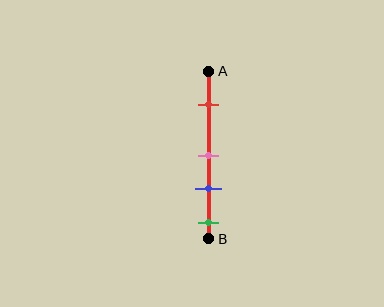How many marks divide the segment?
There are 4 marks dividing the segment.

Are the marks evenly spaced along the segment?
No, the marks are not evenly spaced.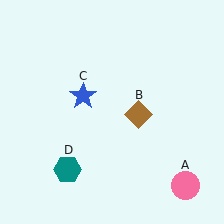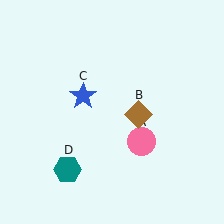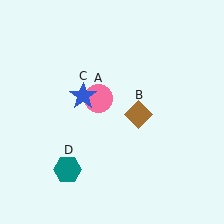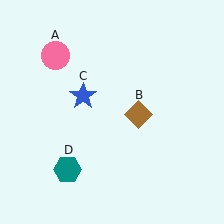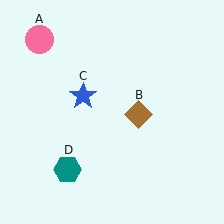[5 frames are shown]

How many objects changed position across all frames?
1 object changed position: pink circle (object A).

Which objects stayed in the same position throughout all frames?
Brown diamond (object B) and blue star (object C) and teal hexagon (object D) remained stationary.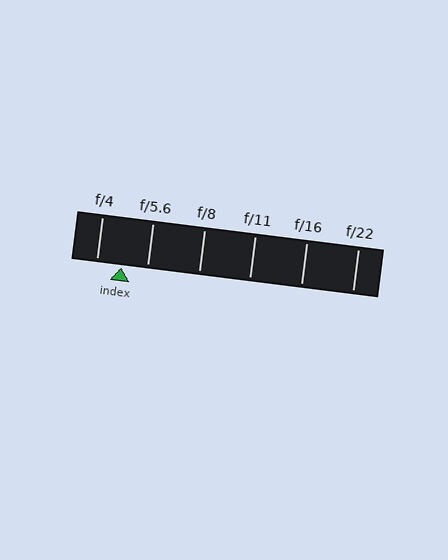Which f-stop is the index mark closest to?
The index mark is closest to f/4.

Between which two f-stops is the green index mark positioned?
The index mark is between f/4 and f/5.6.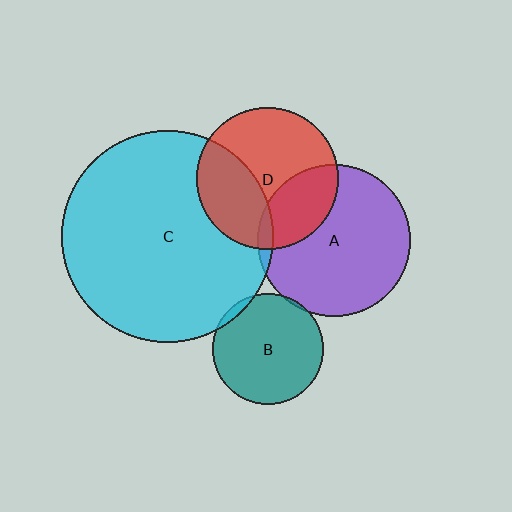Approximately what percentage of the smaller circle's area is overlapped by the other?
Approximately 5%.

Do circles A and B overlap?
Yes.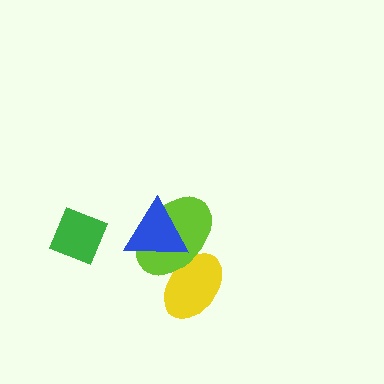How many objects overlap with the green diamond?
0 objects overlap with the green diamond.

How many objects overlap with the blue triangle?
2 objects overlap with the blue triangle.